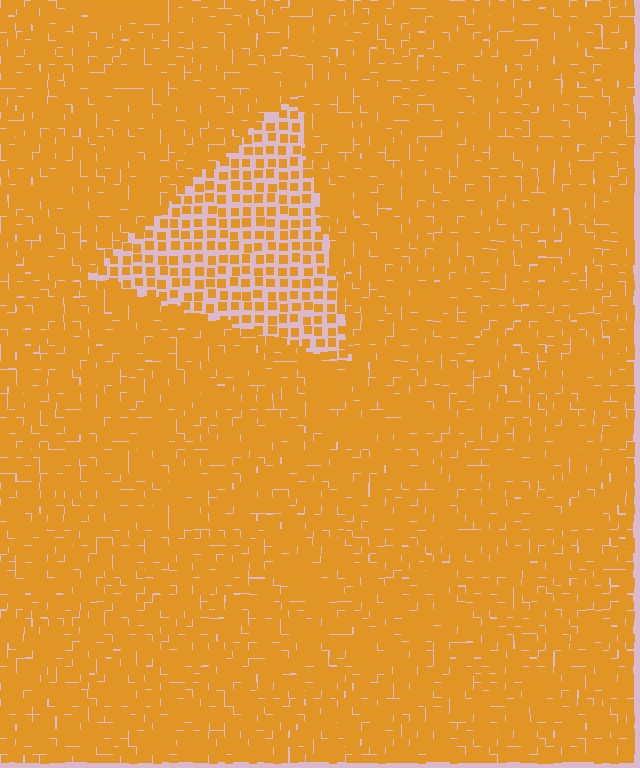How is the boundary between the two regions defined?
The boundary is defined by a change in element density (approximately 2.3x ratio). All elements are the same color, size, and shape.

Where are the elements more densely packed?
The elements are more densely packed outside the triangle boundary.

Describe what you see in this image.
The image contains small orange elements arranged at two different densities. A triangle-shaped region is visible where the elements are less densely packed than the surrounding area.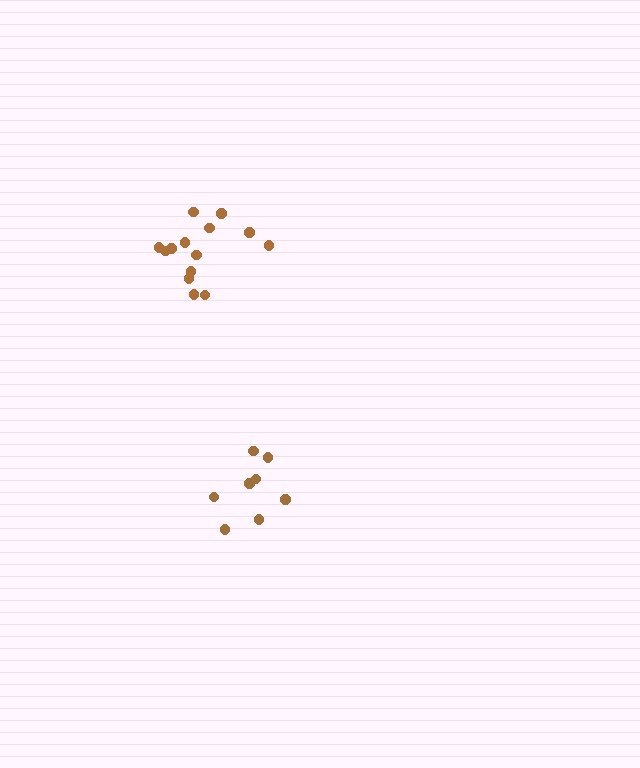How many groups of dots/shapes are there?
There are 2 groups.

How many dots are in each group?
Group 1: 14 dots, Group 2: 8 dots (22 total).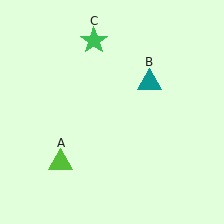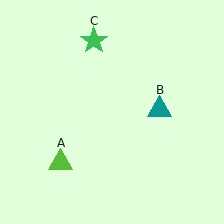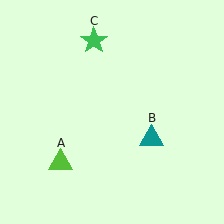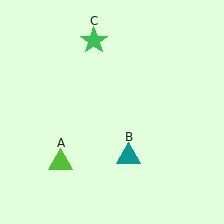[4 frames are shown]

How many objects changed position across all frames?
1 object changed position: teal triangle (object B).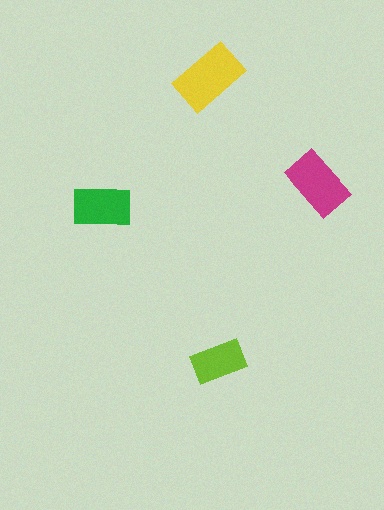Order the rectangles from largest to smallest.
the yellow one, the magenta one, the green one, the lime one.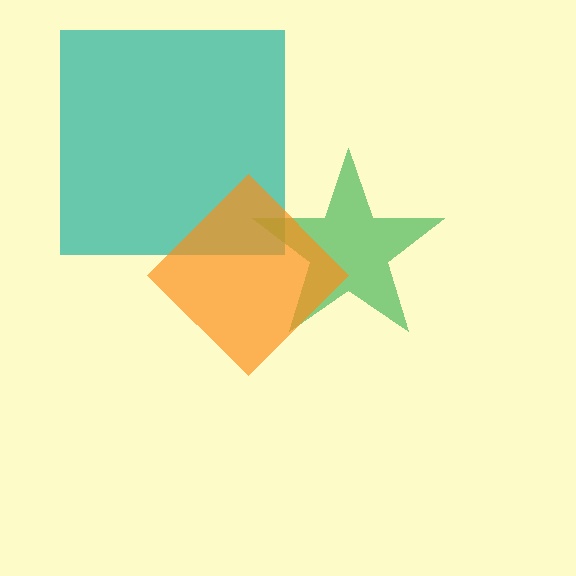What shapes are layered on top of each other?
The layered shapes are: a teal square, a green star, an orange diamond.